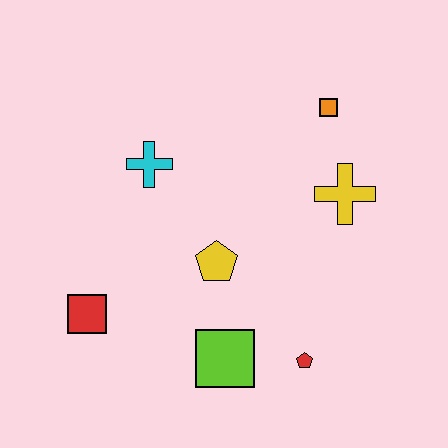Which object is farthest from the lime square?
The orange square is farthest from the lime square.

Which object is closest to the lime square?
The red pentagon is closest to the lime square.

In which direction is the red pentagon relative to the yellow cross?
The red pentagon is below the yellow cross.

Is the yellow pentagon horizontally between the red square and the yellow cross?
Yes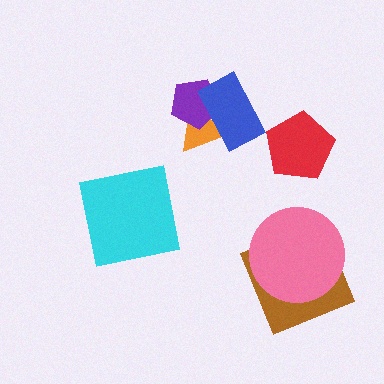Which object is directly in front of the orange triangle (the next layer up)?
The purple pentagon is directly in front of the orange triangle.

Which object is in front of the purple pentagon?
The blue rectangle is in front of the purple pentagon.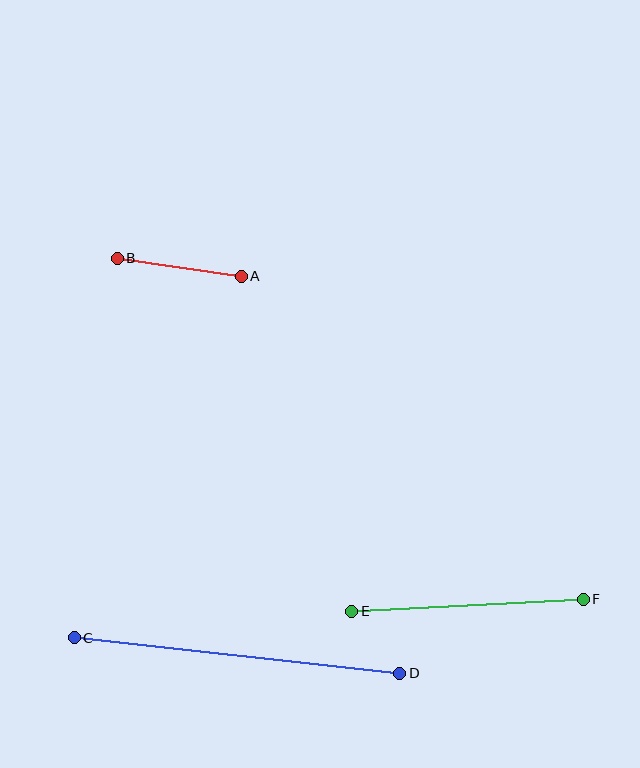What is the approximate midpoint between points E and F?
The midpoint is at approximately (468, 605) pixels.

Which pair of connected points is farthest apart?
Points C and D are farthest apart.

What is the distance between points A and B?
The distance is approximately 125 pixels.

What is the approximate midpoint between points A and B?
The midpoint is at approximately (179, 267) pixels.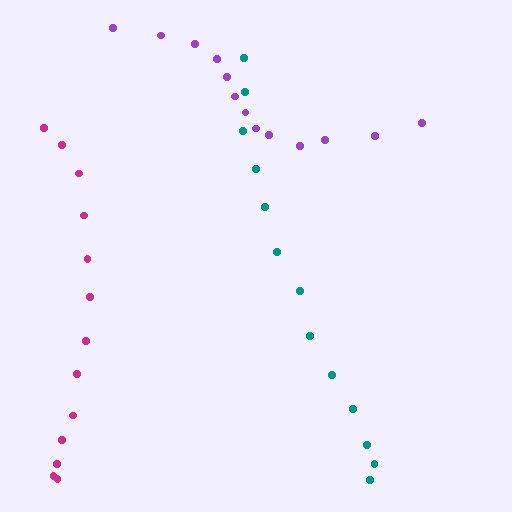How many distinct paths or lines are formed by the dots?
There are 3 distinct paths.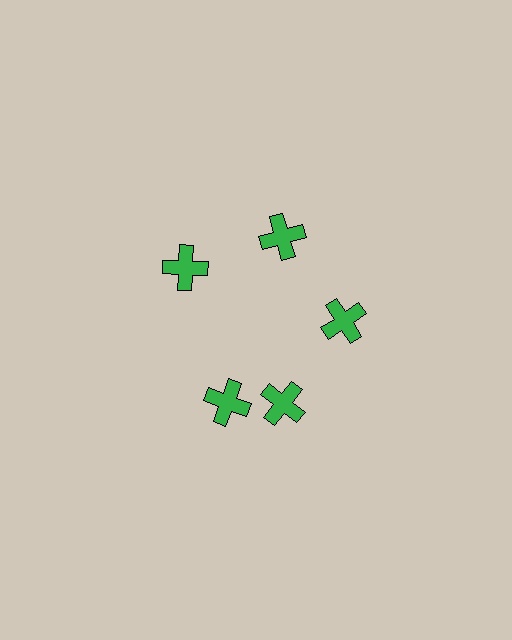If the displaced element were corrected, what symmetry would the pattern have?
It would have 5-fold rotational symmetry — the pattern would map onto itself every 72 degrees.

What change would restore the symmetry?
The symmetry would be restored by rotating it back into even spacing with its neighbors so that all 5 crosses sit at equal angles and equal distance from the center.